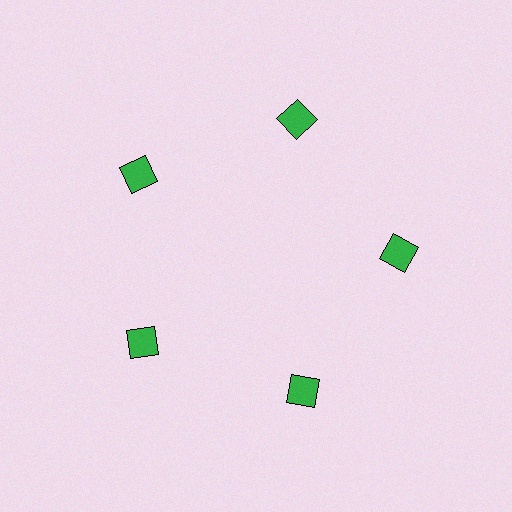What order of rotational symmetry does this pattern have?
This pattern has 5-fold rotational symmetry.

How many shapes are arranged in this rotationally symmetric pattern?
There are 5 shapes, arranged in 5 groups of 1.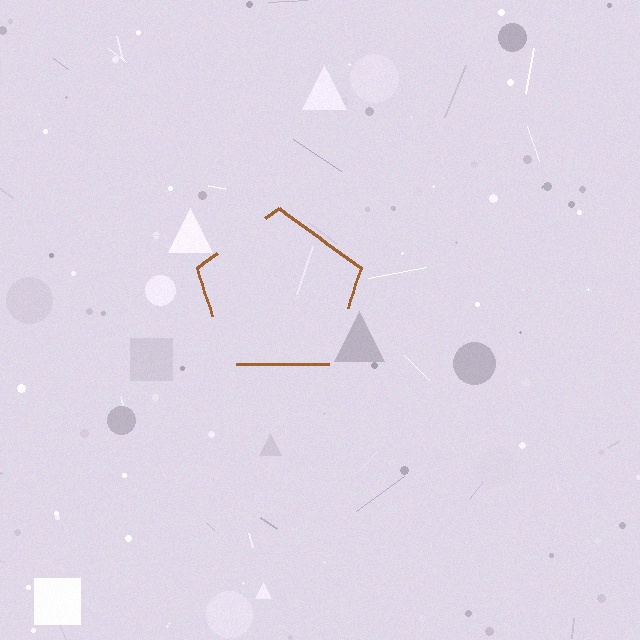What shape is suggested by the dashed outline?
The dashed outline suggests a pentagon.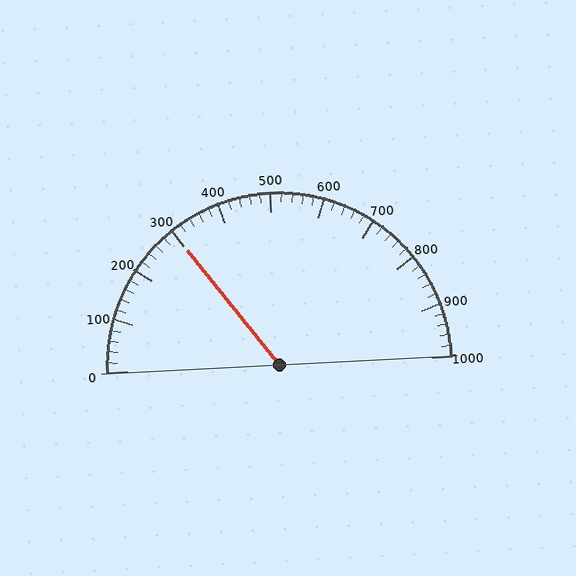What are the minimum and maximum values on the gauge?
The gauge ranges from 0 to 1000.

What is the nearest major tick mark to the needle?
The nearest major tick mark is 300.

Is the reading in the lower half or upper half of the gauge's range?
The reading is in the lower half of the range (0 to 1000).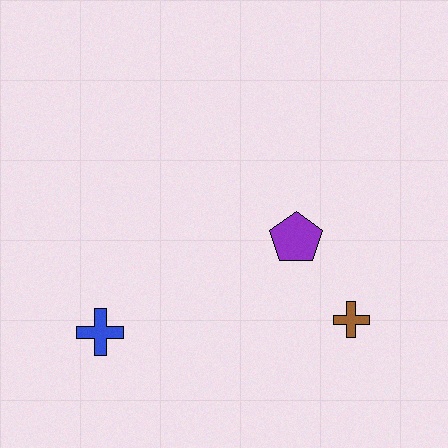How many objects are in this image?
There are 3 objects.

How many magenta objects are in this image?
There are no magenta objects.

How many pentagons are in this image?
There is 1 pentagon.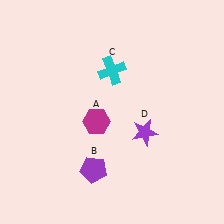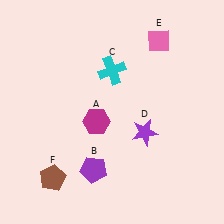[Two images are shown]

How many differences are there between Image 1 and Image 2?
There are 2 differences between the two images.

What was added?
A pink diamond (E), a brown pentagon (F) were added in Image 2.